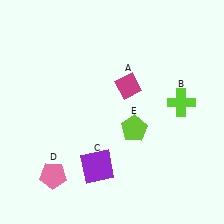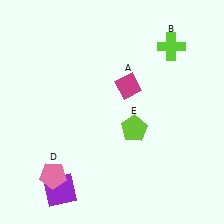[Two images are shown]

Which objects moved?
The objects that moved are: the lime cross (B), the purple square (C).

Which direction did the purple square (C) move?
The purple square (C) moved left.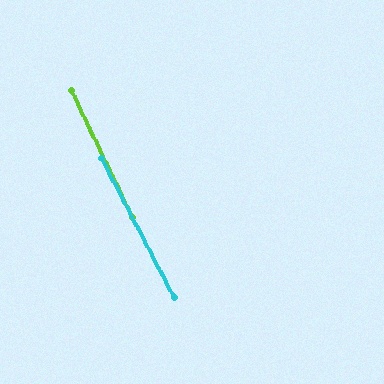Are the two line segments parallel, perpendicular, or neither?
Parallel — their directions differ by only 1.7°.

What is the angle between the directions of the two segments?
Approximately 2 degrees.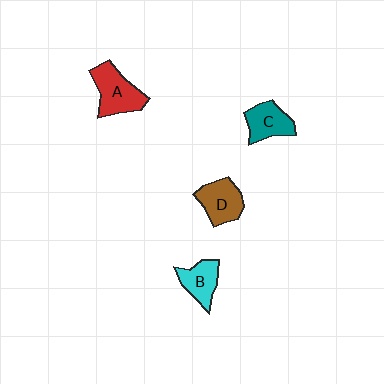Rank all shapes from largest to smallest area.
From largest to smallest: A (red), D (brown), C (teal), B (cyan).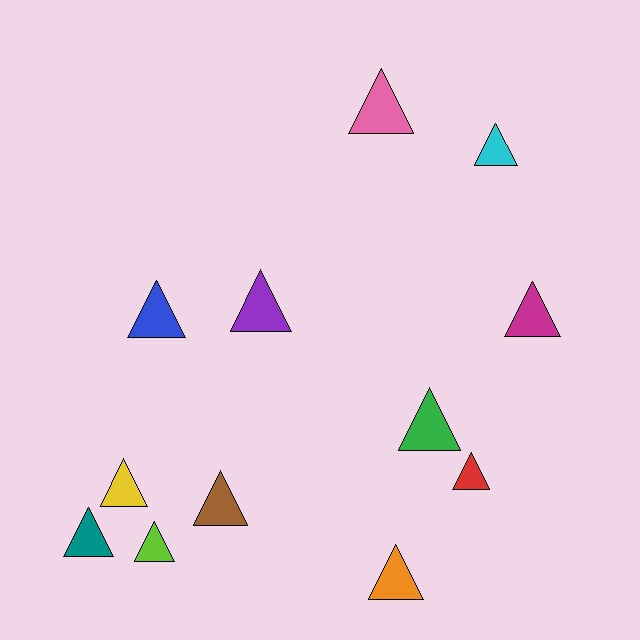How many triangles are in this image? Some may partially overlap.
There are 12 triangles.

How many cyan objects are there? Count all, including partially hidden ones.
There is 1 cyan object.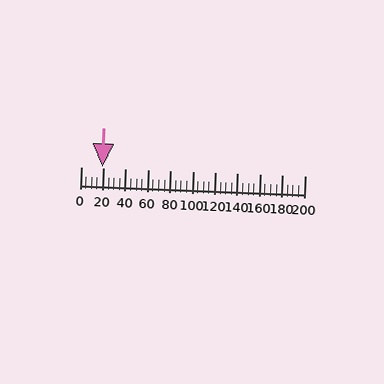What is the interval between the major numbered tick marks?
The major tick marks are spaced 20 units apart.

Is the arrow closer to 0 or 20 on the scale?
The arrow is closer to 20.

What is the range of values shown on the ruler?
The ruler shows values from 0 to 200.